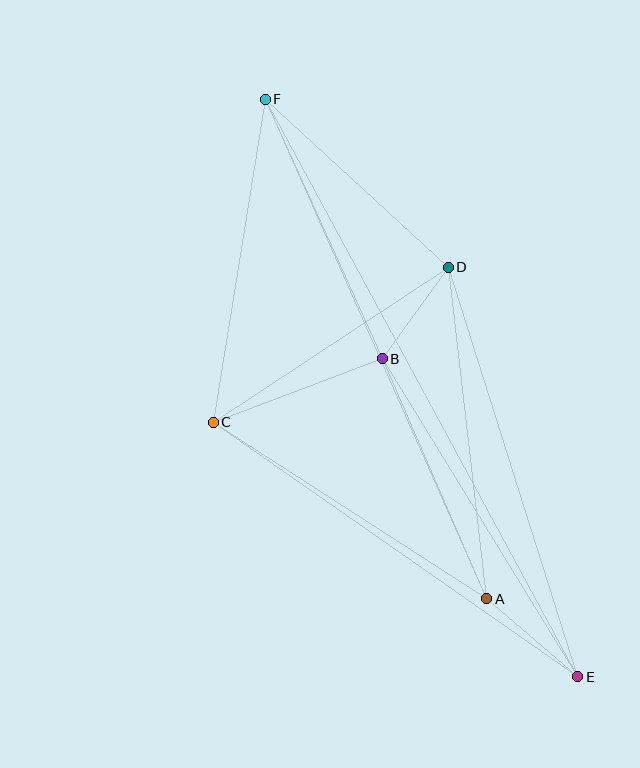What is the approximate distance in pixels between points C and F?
The distance between C and F is approximately 327 pixels.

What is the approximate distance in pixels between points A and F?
The distance between A and F is approximately 546 pixels.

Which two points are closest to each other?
Points B and D are closest to each other.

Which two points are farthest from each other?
Points E and F are farthest from each other.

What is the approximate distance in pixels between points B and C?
The distance between B and C is approximately 181 pixels.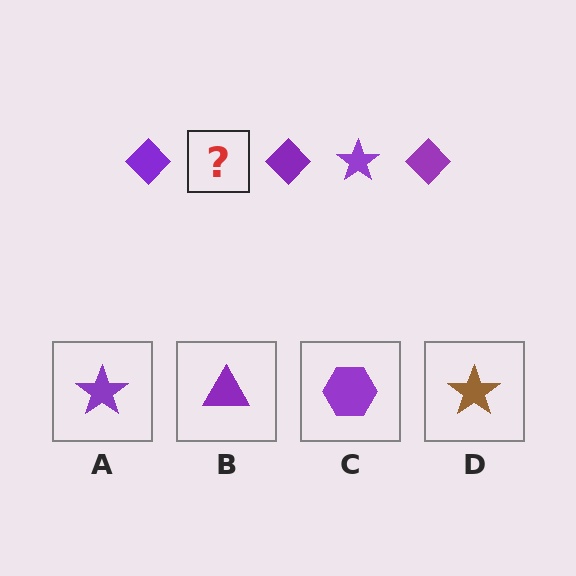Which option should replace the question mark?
Option A.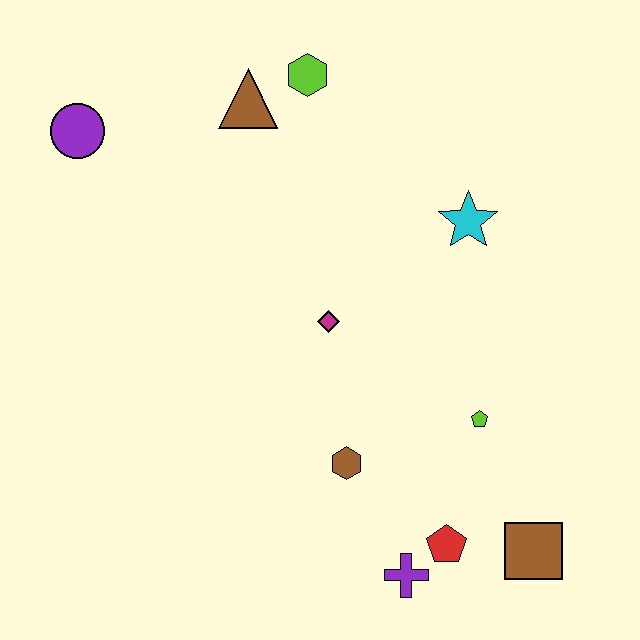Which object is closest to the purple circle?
The brown triangle is closest to the purple circle.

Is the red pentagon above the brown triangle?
No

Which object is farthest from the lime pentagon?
The purple circle is farthest from the lime pentagon.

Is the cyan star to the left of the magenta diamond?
No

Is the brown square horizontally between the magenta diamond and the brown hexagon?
No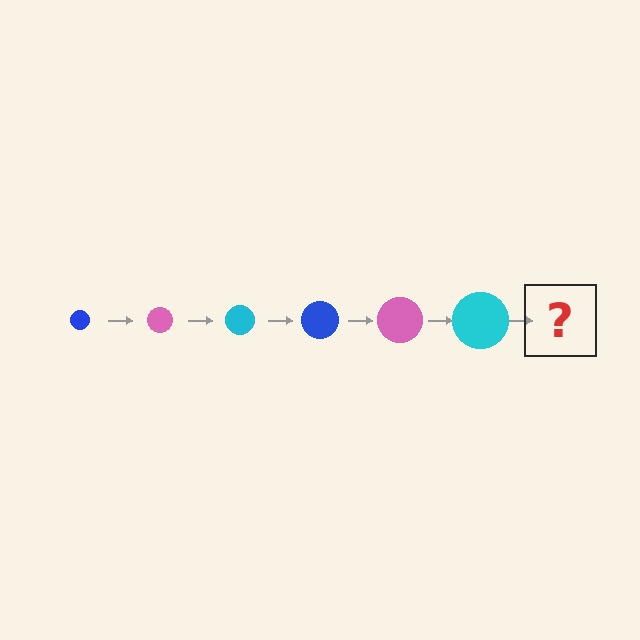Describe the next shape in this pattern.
It should be a blue circle, larger than the previous one.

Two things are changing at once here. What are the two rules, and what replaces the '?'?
The two rules are that the circle grows larger each step and the color cycles through blue, pink, and cyan. The '?' should be a blue circle, larger than the previous one.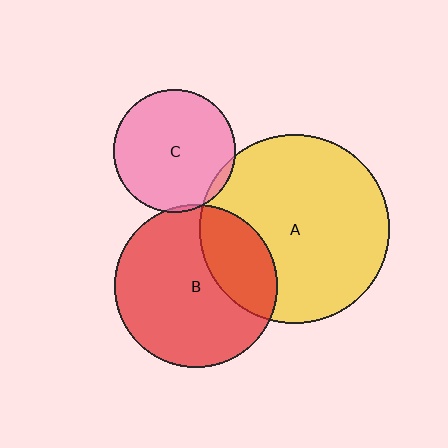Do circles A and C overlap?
Yes.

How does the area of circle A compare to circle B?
Approximately 1.3 times.